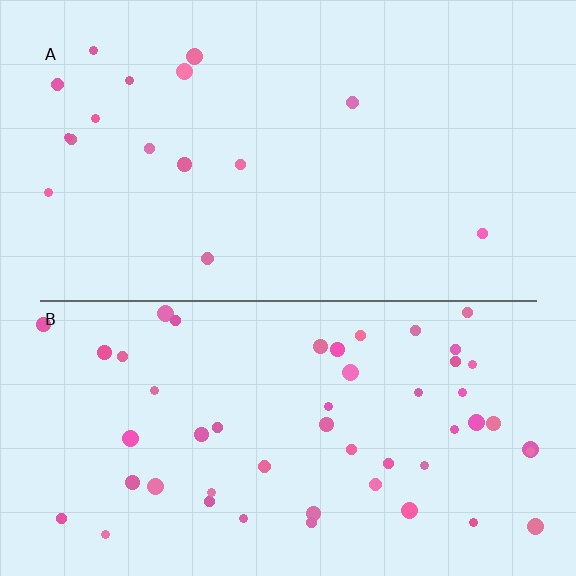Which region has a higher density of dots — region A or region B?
B (the bottom).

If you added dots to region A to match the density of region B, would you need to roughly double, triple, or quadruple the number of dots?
Approximately triple.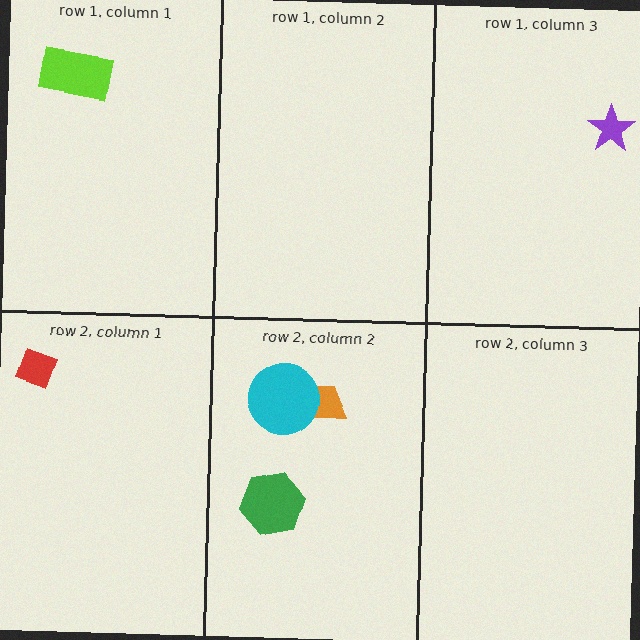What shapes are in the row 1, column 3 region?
The purple star.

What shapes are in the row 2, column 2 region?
The orange trapezoid, the cyan circle, the green hexagon.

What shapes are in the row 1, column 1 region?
The lime rectangle.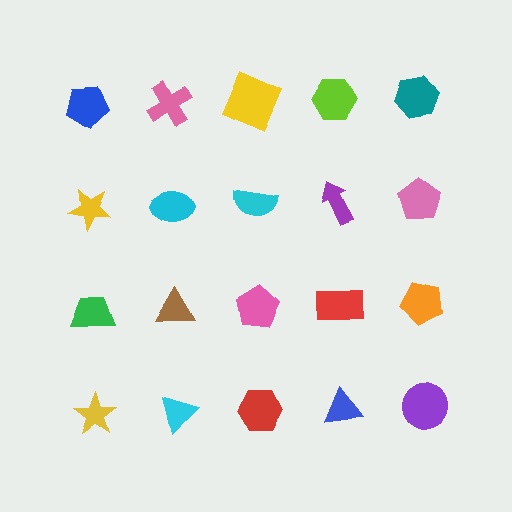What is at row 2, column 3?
A cyan semicircle.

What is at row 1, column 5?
A teal hexagon.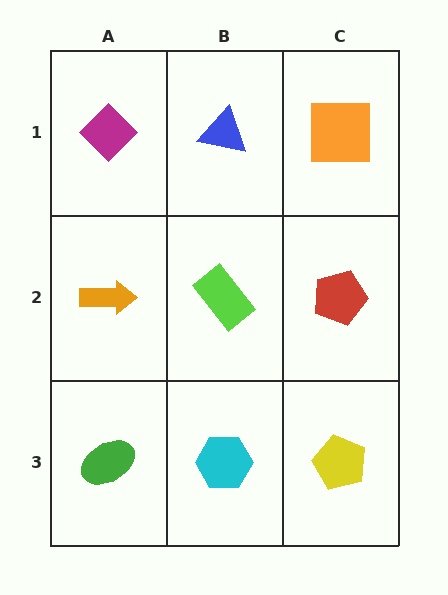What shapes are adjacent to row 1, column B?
A lime rectangle (row 2, column B), a magenta diamond (row 1, column A), an orange square (row 1, column C).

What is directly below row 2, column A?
A green ellipse.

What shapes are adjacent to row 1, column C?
A red pentagon (row 2, column C), a blue triangle (row 1, column B).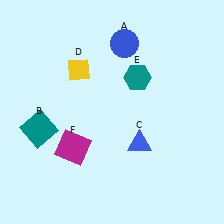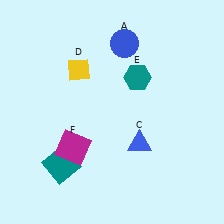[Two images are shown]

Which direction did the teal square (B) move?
The teal square (B) moved down.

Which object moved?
The teal square (B) moved down.